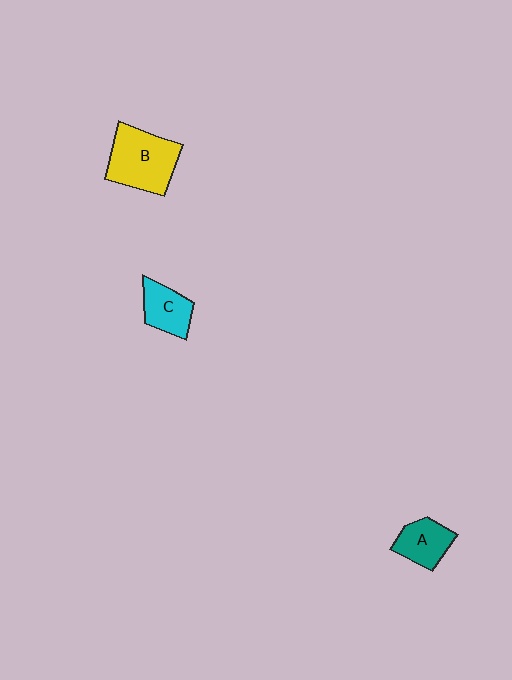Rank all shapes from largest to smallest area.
From largest to smallest: B (yellow), C (cyan), A (teal).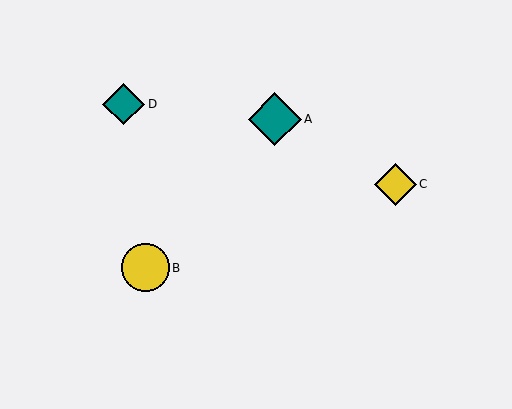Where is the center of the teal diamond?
The center of the teal diamond is at (124, 104).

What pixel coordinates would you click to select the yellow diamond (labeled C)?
Click at (396, 184) to select the yellow diamond C.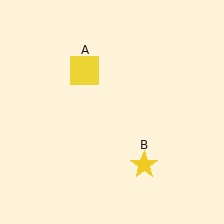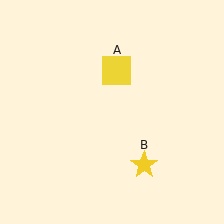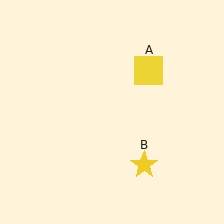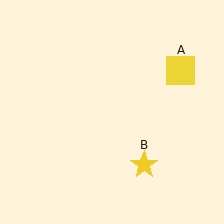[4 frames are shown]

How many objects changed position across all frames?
1 object changed position: yellow square (object A).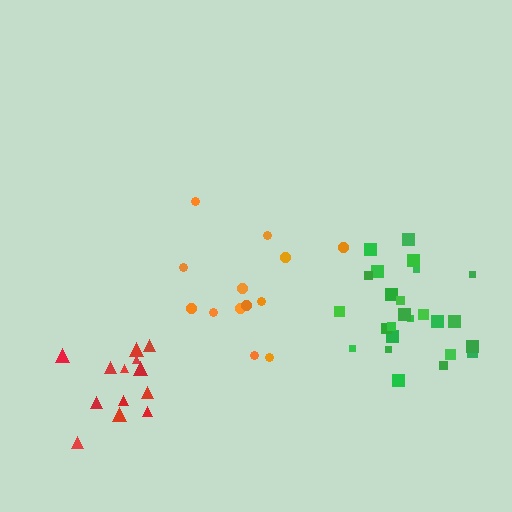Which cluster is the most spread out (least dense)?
Orange.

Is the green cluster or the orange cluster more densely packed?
Green.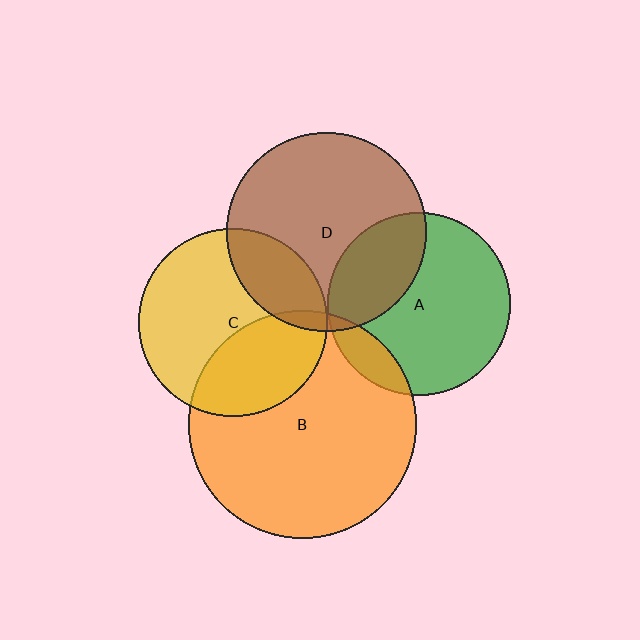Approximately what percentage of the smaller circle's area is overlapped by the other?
Approximately 10%.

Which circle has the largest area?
Circle B (orange).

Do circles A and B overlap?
Yes.